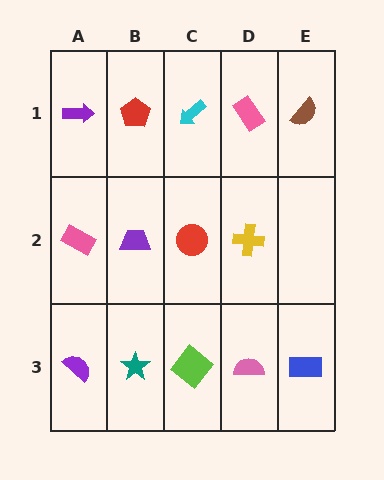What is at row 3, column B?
A teal star.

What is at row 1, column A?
A purple arrow.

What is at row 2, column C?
A red circle.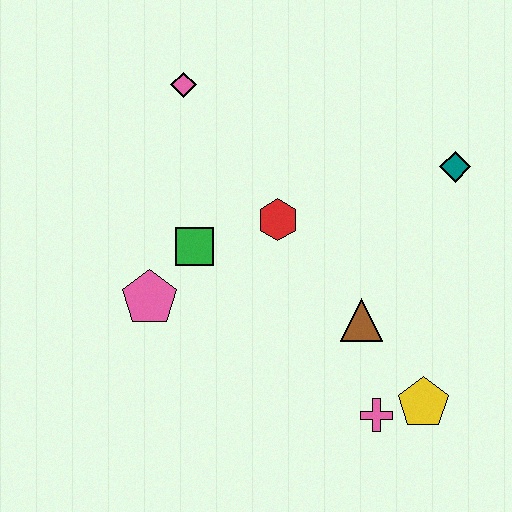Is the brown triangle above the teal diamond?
No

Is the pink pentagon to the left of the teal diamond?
Yes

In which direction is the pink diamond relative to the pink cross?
The pink diamond is above the pink cross.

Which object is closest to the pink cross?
The yellow pentagon is closest to the pink cross.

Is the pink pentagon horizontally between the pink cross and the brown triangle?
No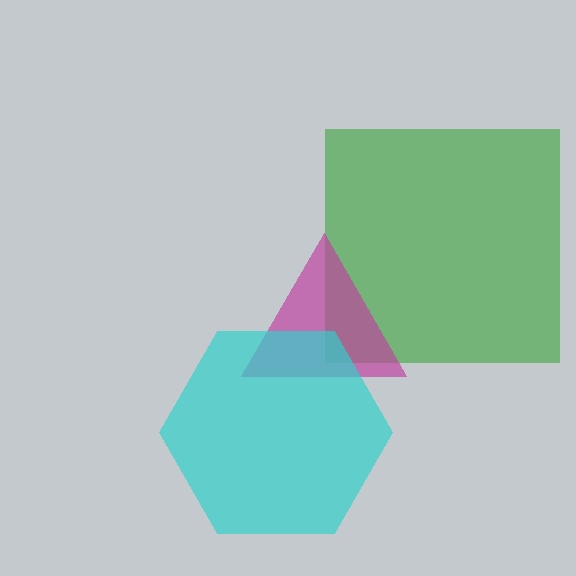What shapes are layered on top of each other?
The layered shapes are: a green square, a magenta triangle, a cyan hexagon.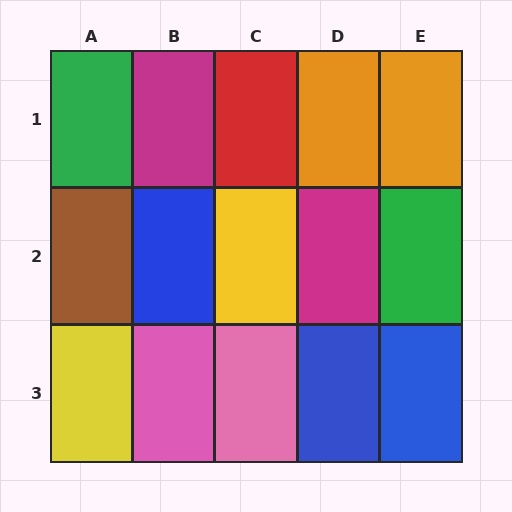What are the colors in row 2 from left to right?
Brown, blue, yellow, magenta, green.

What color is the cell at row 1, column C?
Red.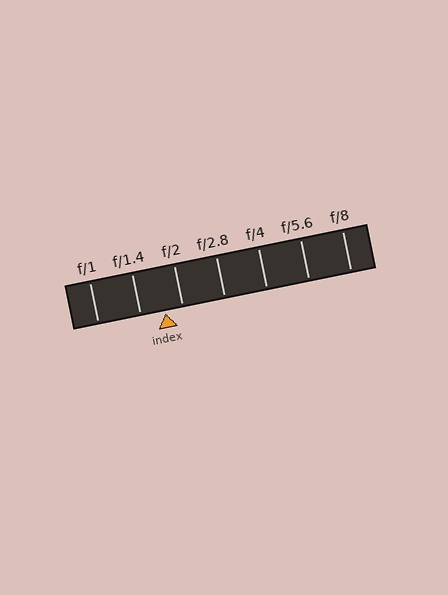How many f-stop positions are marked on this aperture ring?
There are 7 f-stop positions marked.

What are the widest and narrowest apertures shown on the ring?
The widest aperture shown is f/1 and the narrowest is f/8.